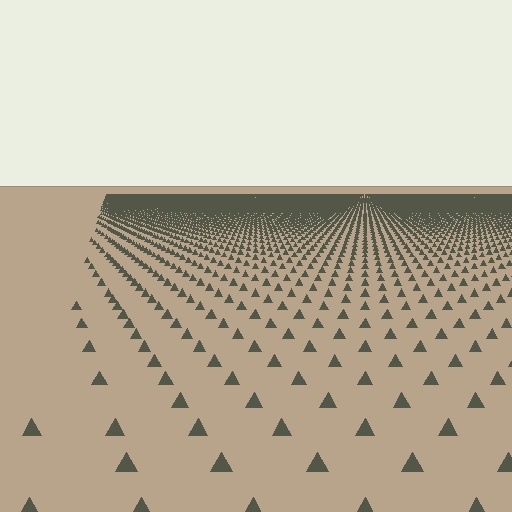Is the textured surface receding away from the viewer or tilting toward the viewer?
The surface is receding away from the viewer. Texture elements get smaller and denser toward the top.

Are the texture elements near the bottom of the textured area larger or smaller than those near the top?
Larger. Near the bottom, elements are closer to the viewer and appear at a bigger on-screen size.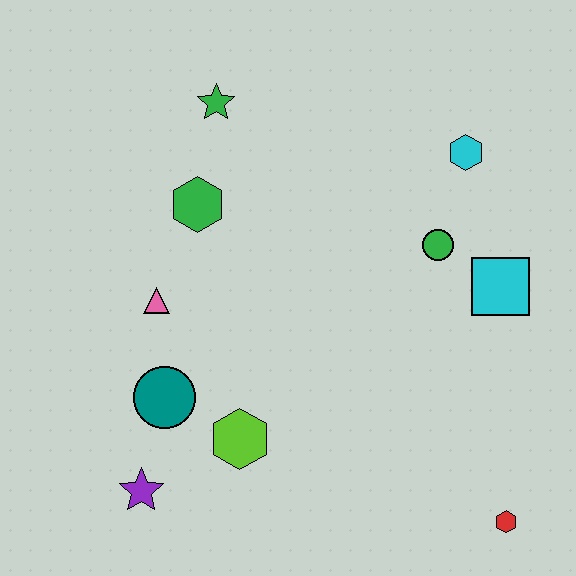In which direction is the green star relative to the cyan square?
The green star is to the left of the cyan square.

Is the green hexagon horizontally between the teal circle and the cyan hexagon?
Yes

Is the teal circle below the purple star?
No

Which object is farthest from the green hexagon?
The red hexagon is farthest from the green hexagon.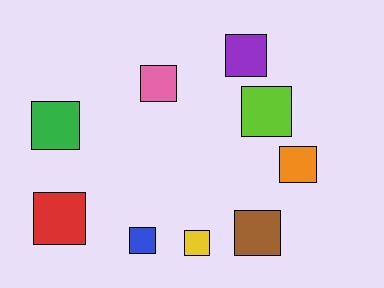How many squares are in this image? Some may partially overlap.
There are 9 squares.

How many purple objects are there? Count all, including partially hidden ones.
There is 1 purple object.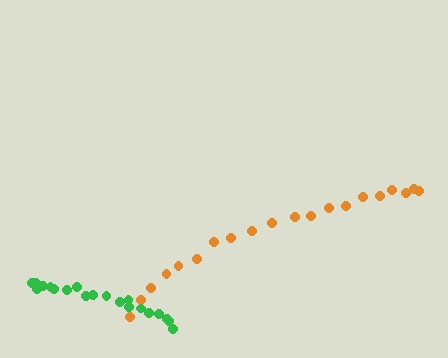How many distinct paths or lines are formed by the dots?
There are 2 distinct paths.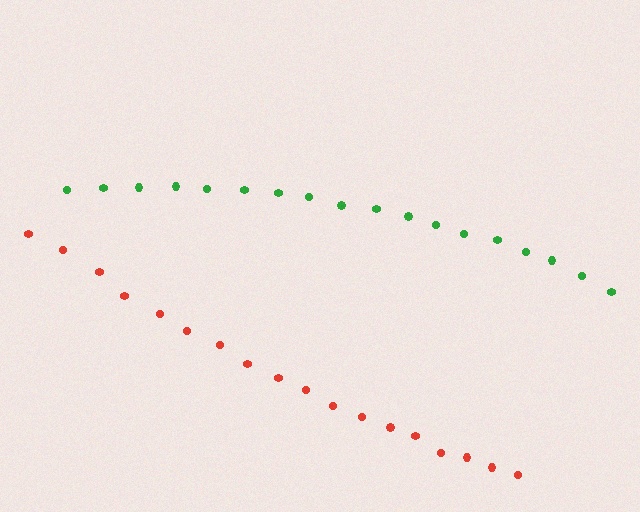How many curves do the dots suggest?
There are 2 distinct paths.